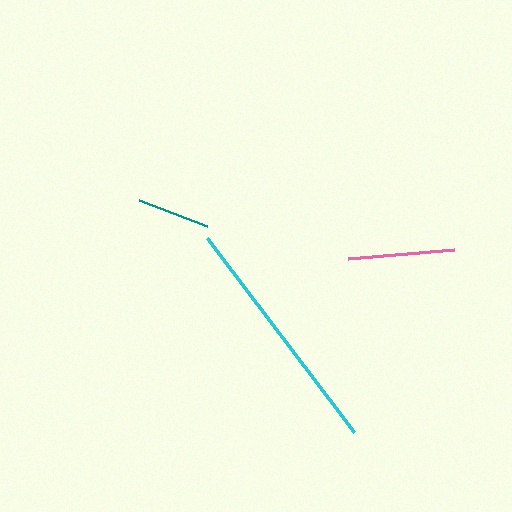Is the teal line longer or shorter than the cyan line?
The cyan line is longer than the teal line.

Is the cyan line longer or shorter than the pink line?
The cyan line is longer than the pink line.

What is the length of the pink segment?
The pink segment is approximately 107 pixels long.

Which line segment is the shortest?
The teal line is the shortest at approximately 73 pixels.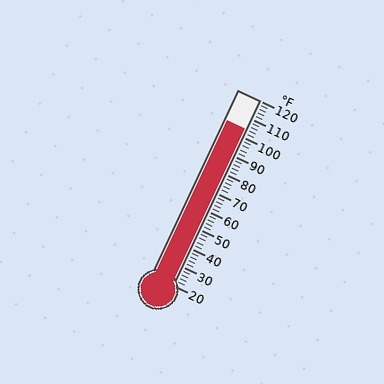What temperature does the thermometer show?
The thermometer shows approximately 104°F.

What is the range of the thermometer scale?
The thermometer scale ranges from 20°F to 120°F.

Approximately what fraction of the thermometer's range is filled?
The thermometer is filled to approximately 85% of its range.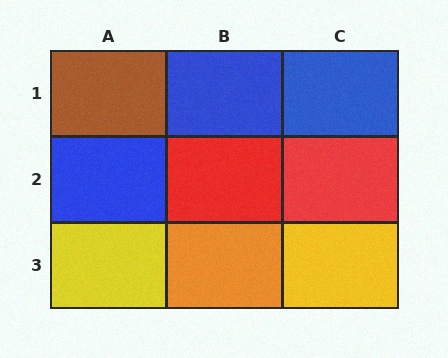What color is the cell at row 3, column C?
Yellow.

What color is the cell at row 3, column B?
Orange.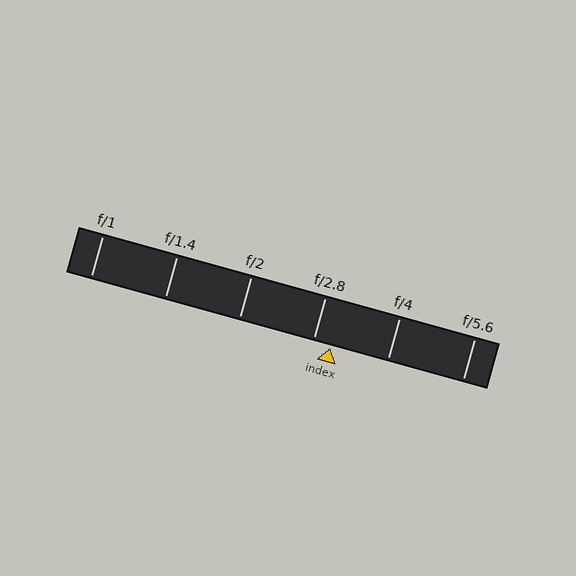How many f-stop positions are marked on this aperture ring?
There are 6 f-stop positions marked.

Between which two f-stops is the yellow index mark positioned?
The index mark is between f/2.8 and f/4.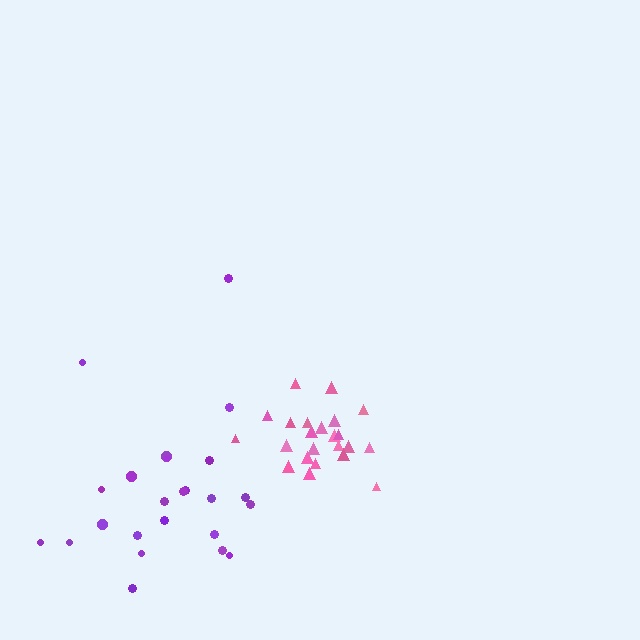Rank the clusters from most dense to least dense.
pink, purple.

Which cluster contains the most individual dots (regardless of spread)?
Purple (24).